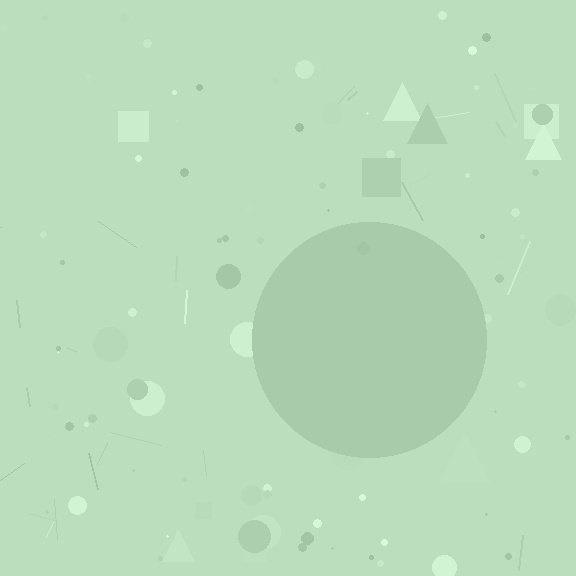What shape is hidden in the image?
A circle is hidden in the image.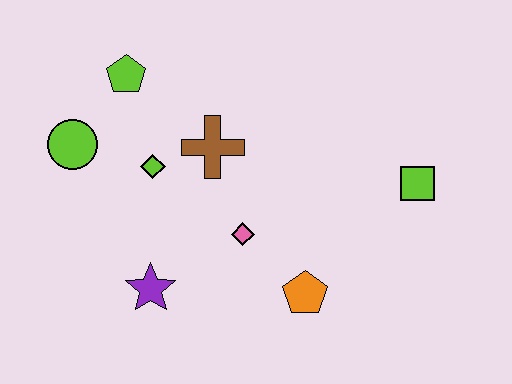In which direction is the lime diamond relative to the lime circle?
The lime diamond is to the right of the lime circle.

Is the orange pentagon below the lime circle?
Yes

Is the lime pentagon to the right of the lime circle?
Yes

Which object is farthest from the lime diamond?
The lime square is farthest from the lime diamond.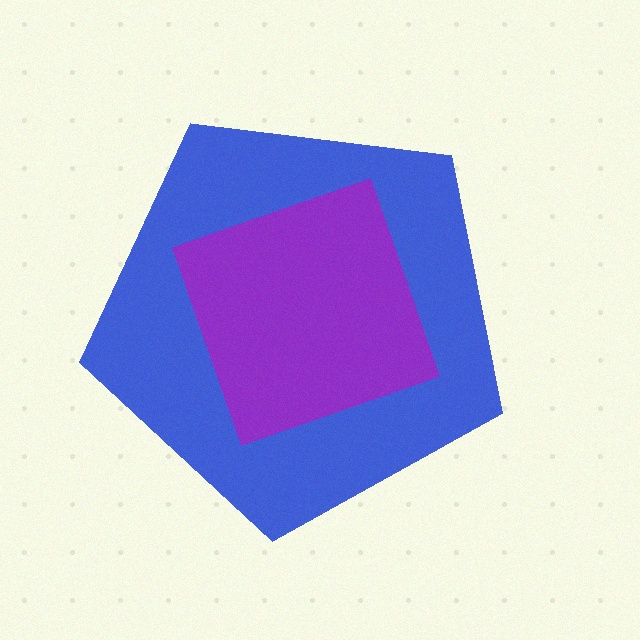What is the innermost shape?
The purple square.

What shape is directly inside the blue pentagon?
The purple square.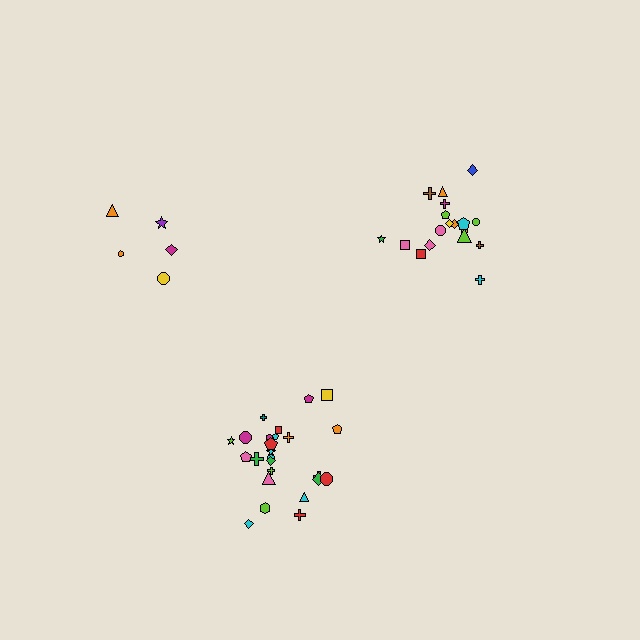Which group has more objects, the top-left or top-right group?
The top-right group.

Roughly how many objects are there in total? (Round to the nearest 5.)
Roughly 50 objects in total.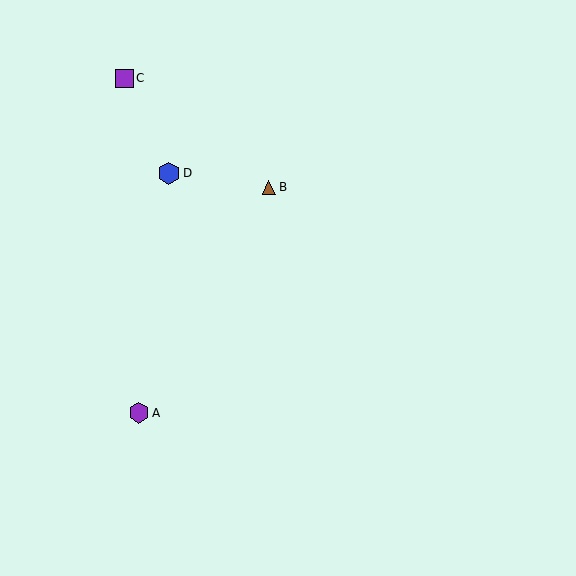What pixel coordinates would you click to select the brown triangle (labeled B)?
Click at (269, 187) to select the brown triangle B.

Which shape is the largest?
The blue hexagon (labeled D) is the largest.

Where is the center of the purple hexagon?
The center of the purple hexagon is at (139, 413).